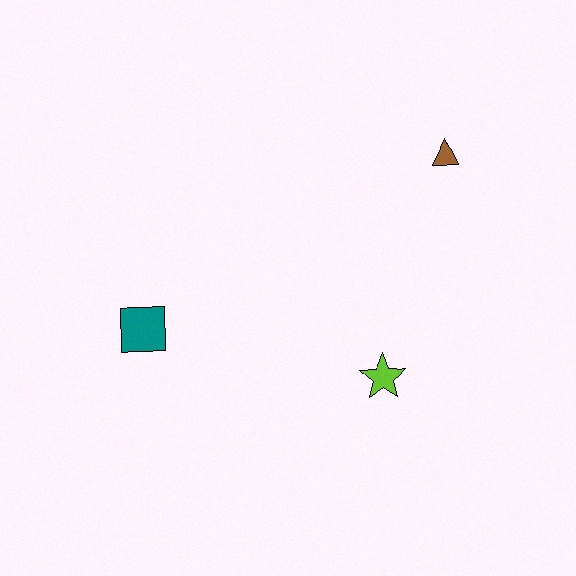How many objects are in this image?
There are 3 objects.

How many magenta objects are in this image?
There are no magenta objects.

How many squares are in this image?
There is 1 square.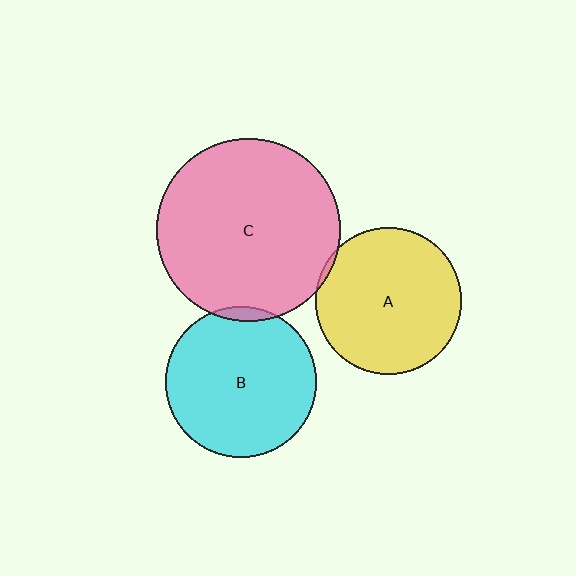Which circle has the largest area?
Circle C (pink).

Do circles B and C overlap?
Yes.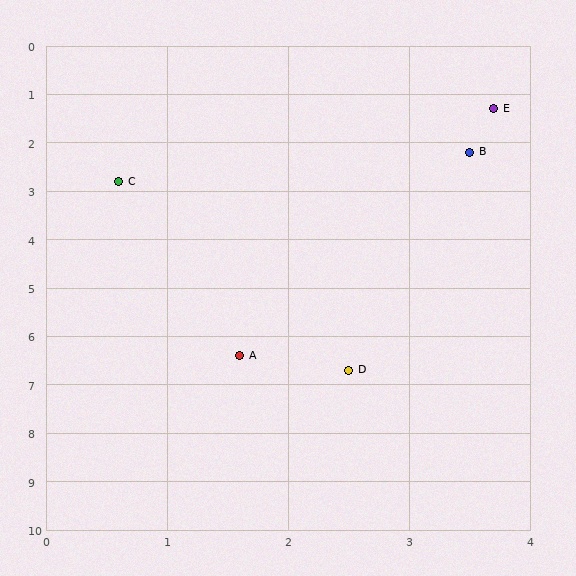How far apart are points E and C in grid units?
Points E and C are about 3.4 grid units apart.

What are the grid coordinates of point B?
Point B is at approximately (3.5, 2.2).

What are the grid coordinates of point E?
Point E is at approximately (3.7, 1.3).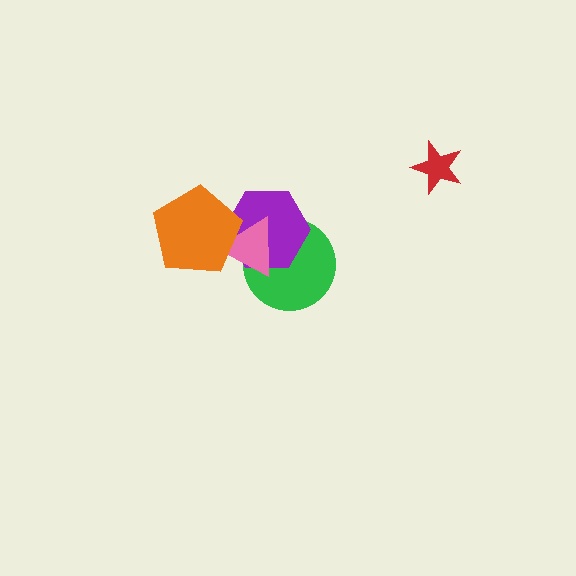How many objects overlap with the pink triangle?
3 objects overlap with the pink triangle.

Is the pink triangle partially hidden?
Yes, it is partially covered by another shape.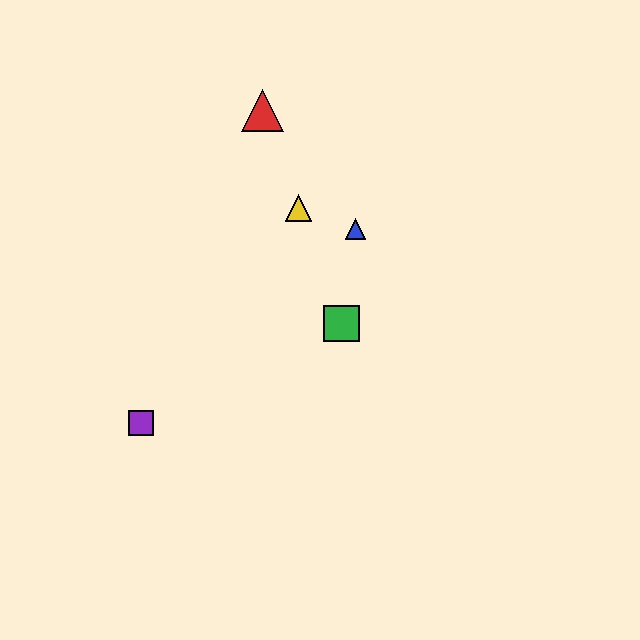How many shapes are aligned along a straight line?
3 shapes (the red triangle, the green square, the yellow triangle) are aligned along a straight line.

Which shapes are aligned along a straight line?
The red triangle, the green square, the yellow triangle are aligned along a straight line.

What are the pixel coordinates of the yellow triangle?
The yellow triangle is at (298, 208).